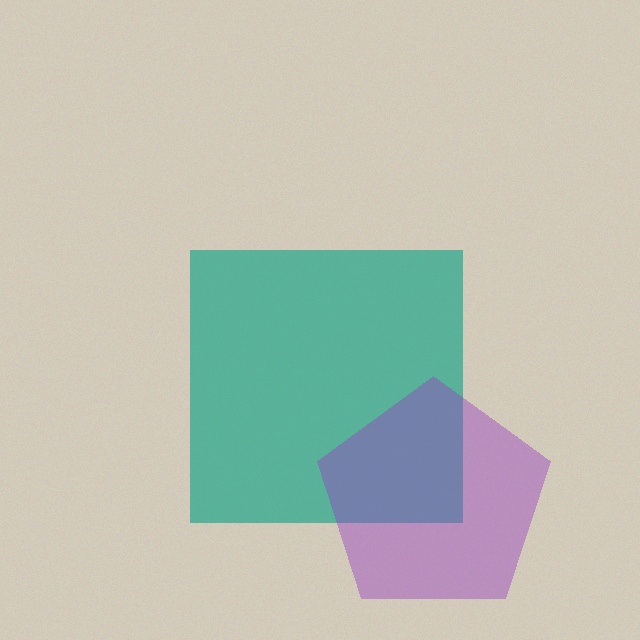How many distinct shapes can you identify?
There are 2 distinct shapes: a teal square, a purple pentagon.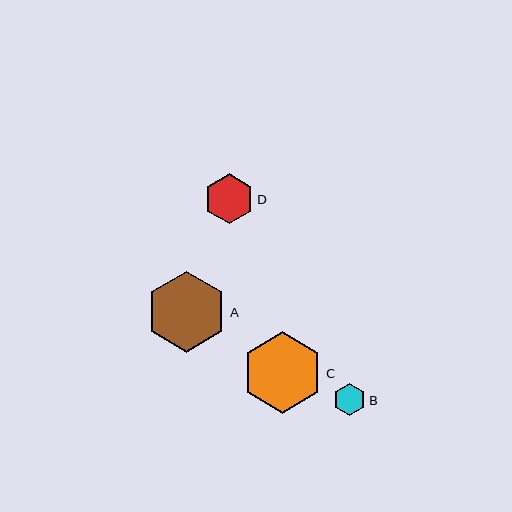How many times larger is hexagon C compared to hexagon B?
Hexagon C is approximately 2.5 times the size of hexagon B.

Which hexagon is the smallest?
Hexagon B is the smallest with a size of approximately 33 pixels.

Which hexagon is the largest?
Hexagon C is the largest with a size of approximately 81 pixels.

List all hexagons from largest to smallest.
From largest to smallest: C, A, D, B.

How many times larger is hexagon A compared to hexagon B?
Hexagon A is approximately 2.5 times the size of hexagon B.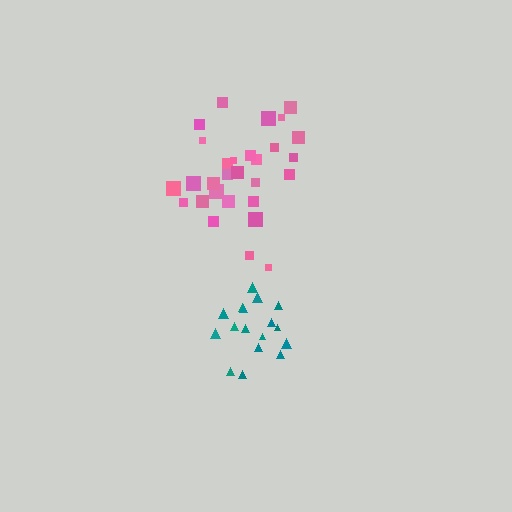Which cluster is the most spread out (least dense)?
Teal.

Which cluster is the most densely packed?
Pink.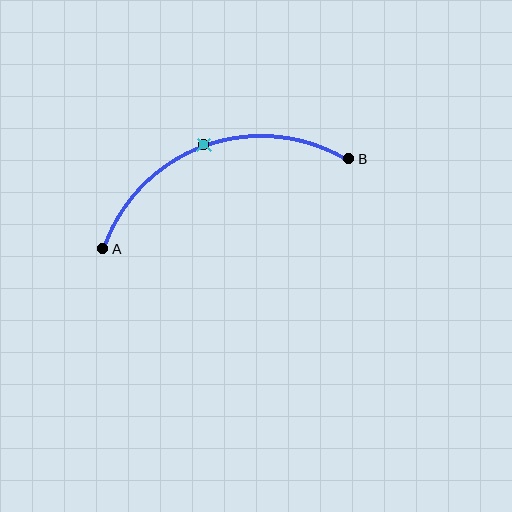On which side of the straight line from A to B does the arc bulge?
The arc bulges above the straight line connecting A and B.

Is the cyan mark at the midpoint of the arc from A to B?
Yes. The cyan mark lies on the arc at equal arc-length from both A and B — it is the arc midpoint.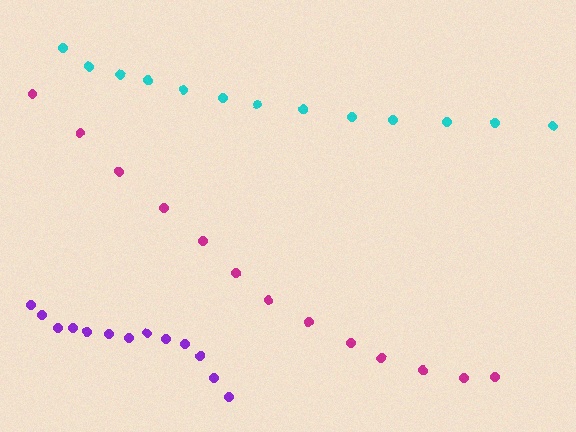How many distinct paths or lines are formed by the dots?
There are 3 distinct paths.